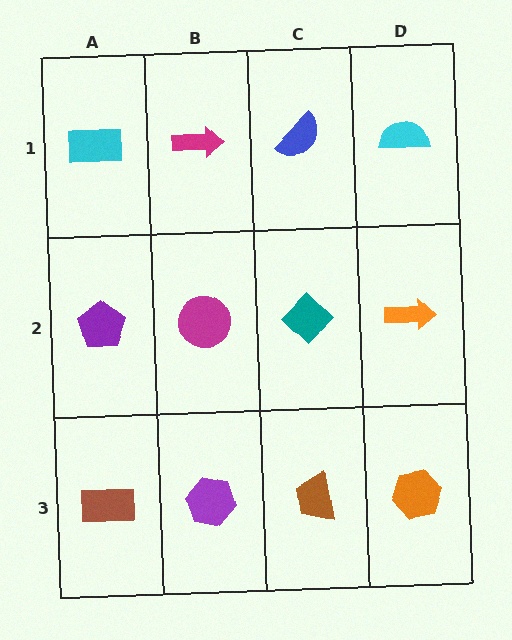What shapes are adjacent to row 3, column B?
A magenta circle (row 2, column B), a brown rectangle (row 3, column A), a brown trapezoid (row 3, column C).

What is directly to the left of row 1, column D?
A blue semicircle.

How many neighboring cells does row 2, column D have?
3.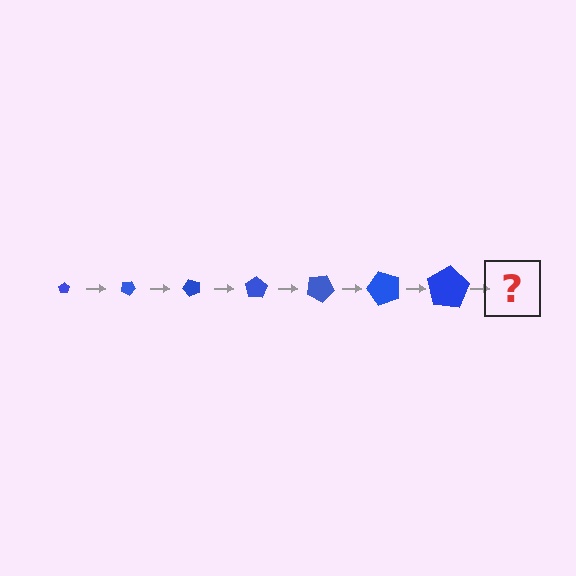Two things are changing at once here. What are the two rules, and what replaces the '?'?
The two rules are that the pentagon grows larger each step and it rotates 25 degrees each step. The '?' should be a pentagon, larger than the previous one and rotated 175 degrees from the start.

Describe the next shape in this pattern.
It should be a pentagon, larger than the previous one and rotated 175 degrees from the start.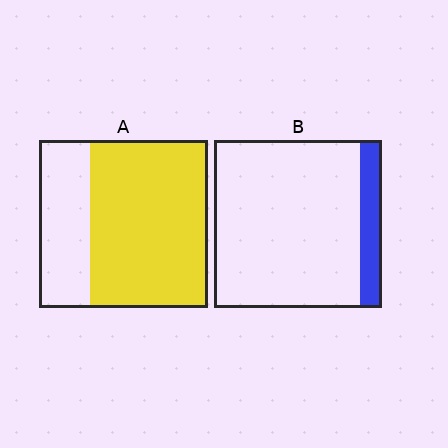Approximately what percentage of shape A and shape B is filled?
A is approximately 70% and B is approximately 15%.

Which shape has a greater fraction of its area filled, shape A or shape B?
Shape A.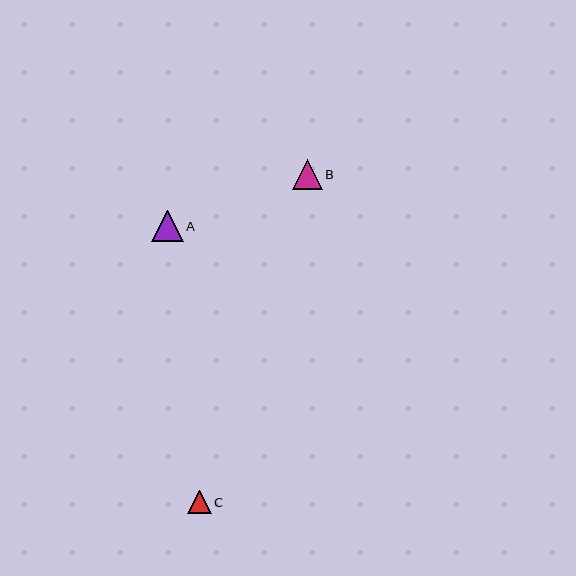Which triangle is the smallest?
Triangle C is the smallest with a size of approximately 23 pixels.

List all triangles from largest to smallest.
From largest to smallest: A, B, C.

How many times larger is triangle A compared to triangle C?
Triangle A is approximately 1.4 times the size of triangle C.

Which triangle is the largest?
Triangle A is the largest with a size of approximately 32 pixels.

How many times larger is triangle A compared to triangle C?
Triangle A is approximately 1.4 times the size of triangle C.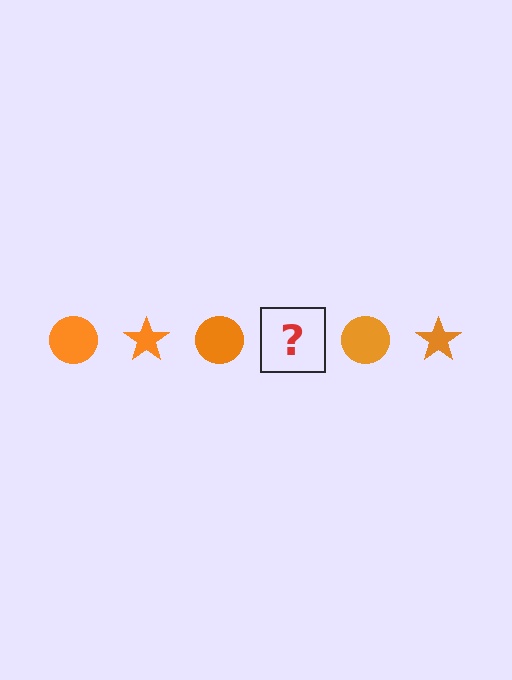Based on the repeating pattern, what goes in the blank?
The blank should be an orange star.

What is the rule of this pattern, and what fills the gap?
The rule is that the pattern cycles through circle, star shapes in orange. The gap should be filled with an orange star.